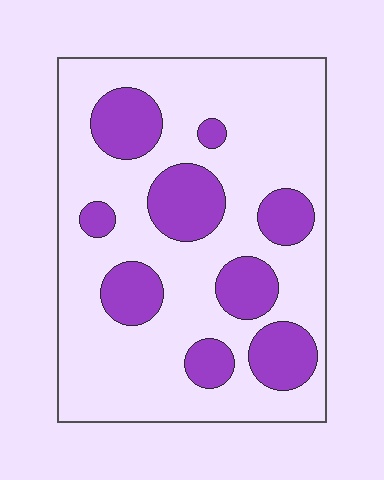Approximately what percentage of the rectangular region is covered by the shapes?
Approximately 25%.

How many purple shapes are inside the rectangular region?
9.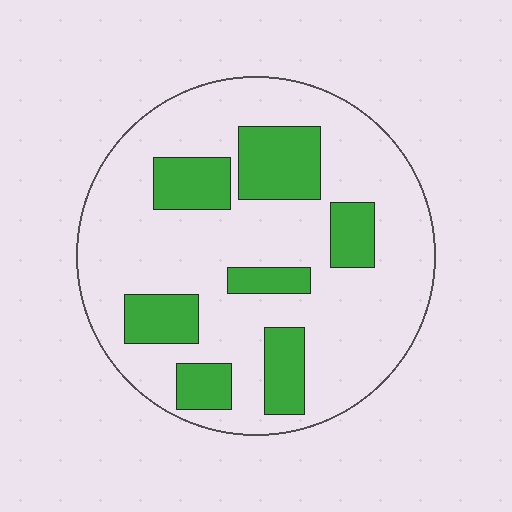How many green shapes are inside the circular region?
7.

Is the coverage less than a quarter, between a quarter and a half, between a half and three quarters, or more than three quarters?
Between a quarter and a half.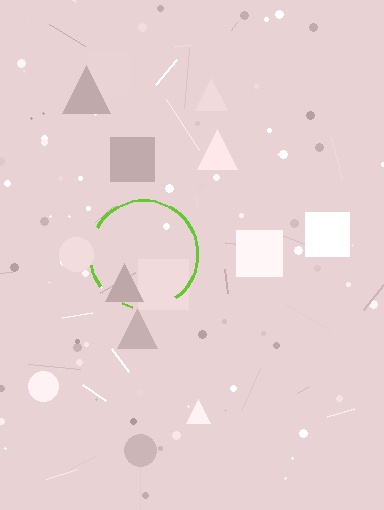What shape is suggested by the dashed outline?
The dashed outline suggests a circle.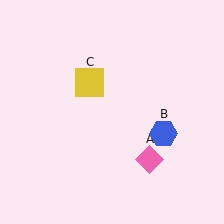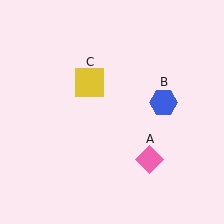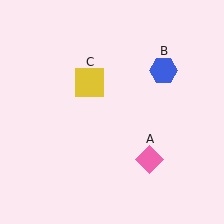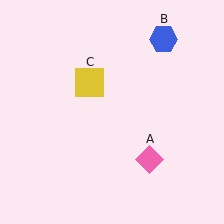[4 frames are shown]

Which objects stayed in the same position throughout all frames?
Pink diamond (object A) and yellow square (object C) remained stationary.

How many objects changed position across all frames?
1 object changed position: blue hexagon (object B).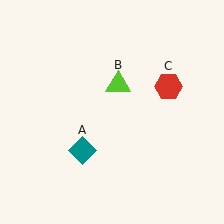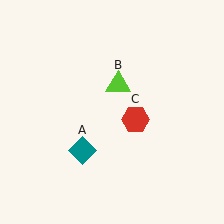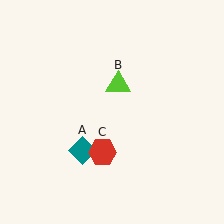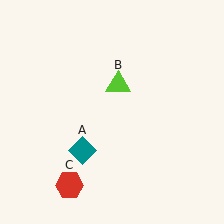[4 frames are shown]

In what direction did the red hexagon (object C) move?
The red hexagon (object C) moved down and to the left.